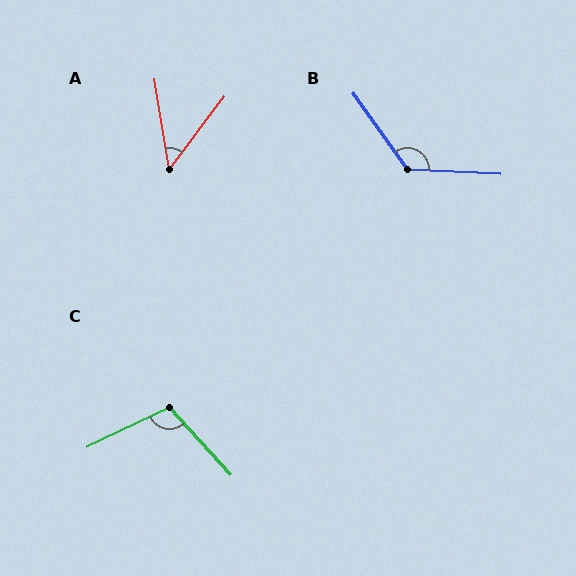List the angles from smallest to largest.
A (46°), C (107°), B (129°).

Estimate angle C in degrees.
Approximately 107 degrees.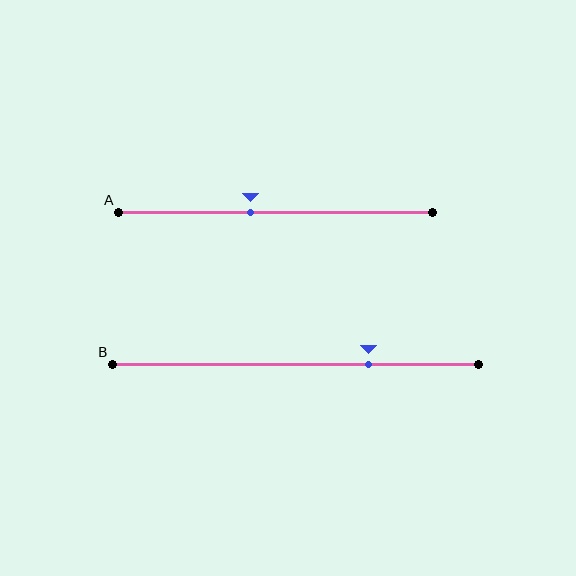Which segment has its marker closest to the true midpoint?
Segment A has its marker closest to the true midpoint.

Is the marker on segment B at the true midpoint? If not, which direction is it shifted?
No, the marker on segment B is shifted to the right by about 20% of the segment length.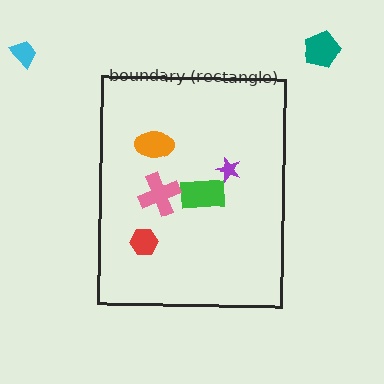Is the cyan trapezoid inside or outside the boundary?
Outside.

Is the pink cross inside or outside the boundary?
Inside.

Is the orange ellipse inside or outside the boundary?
Inside.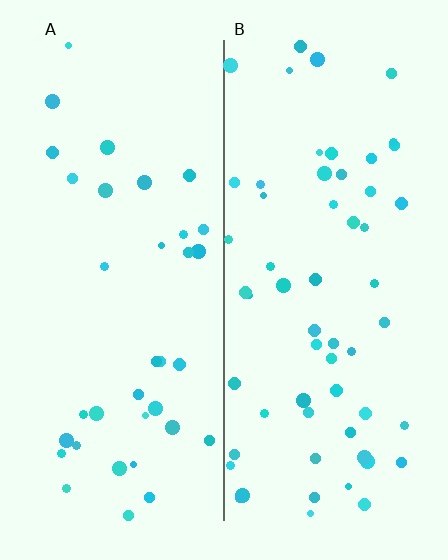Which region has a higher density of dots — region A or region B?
B (the right).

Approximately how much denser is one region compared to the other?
Approximately 1.7× — region B over region A.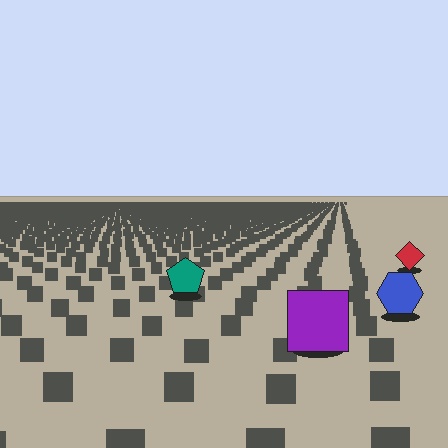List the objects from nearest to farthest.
From nearest to farthest: the purple square, the blue hexagon, the teal pentagon, the red diamond.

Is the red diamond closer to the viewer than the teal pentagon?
No. The teal pentagon is closer — you can tell from the texture gradient: the ground texture is coarser near it.